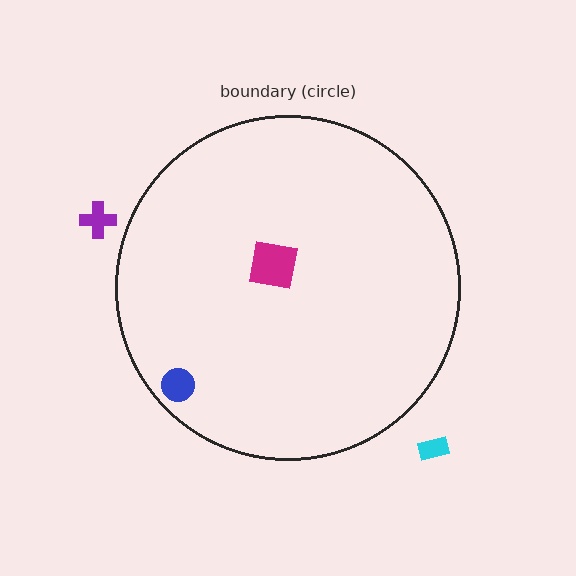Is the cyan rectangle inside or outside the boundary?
Outside.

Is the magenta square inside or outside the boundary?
Inside.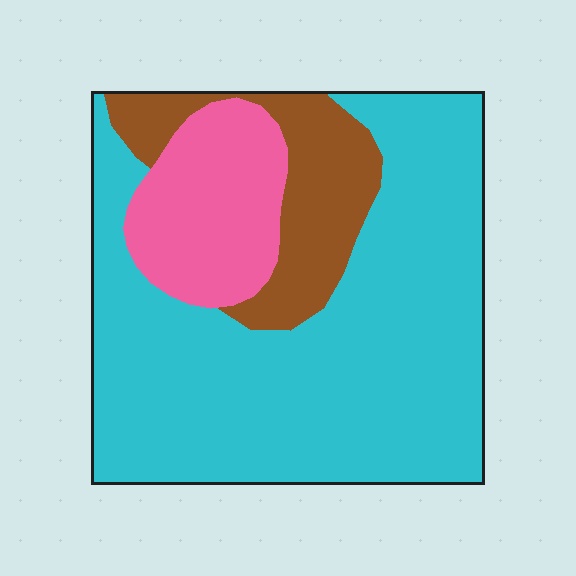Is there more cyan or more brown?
Cyan.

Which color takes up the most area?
Cyan, at roughly 65%.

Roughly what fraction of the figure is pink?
Pink takes up less than a sixth of the figure.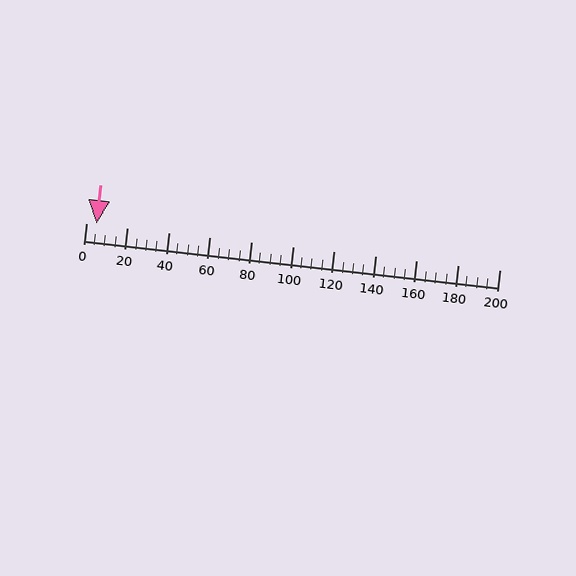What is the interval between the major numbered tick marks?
The major tick marks are spaced 20 units apart.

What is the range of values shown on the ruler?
The ruler shows values from 0 to 200.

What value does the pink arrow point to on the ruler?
The pink arrow points to approximately 5.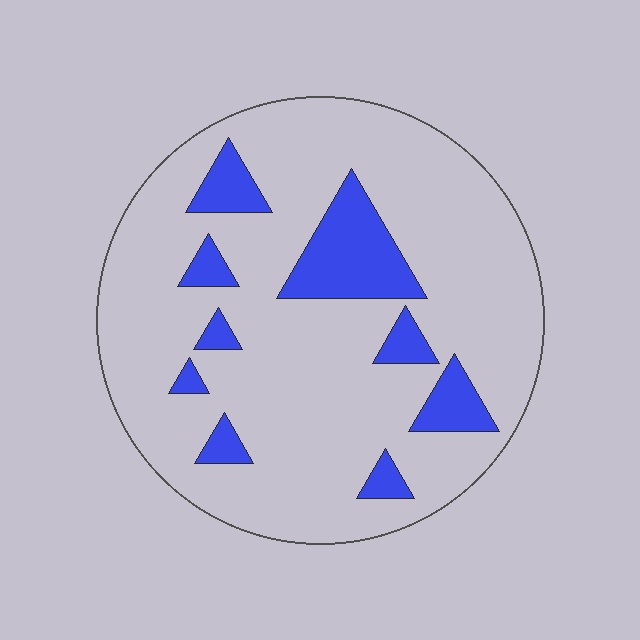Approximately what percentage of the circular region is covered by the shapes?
Approximately 15%.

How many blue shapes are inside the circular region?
9.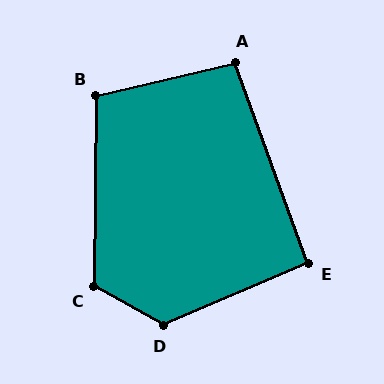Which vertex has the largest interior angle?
D, at approximately 128 degrees.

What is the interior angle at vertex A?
Approximately 97 degrees (obtuse).